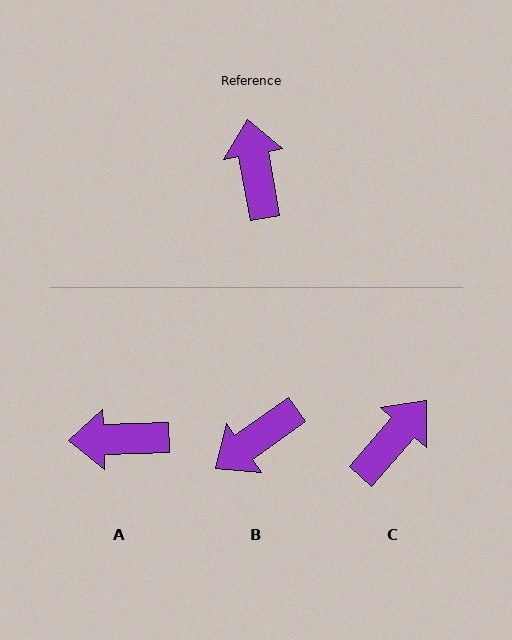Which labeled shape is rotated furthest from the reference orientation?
B, about 115 degrees away.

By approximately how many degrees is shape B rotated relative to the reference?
Approximately 115 degrees counter-clockwise.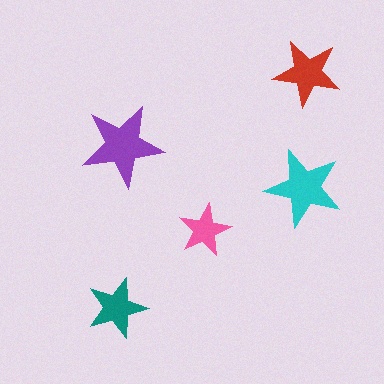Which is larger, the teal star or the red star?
The red one.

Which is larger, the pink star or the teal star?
The teal one.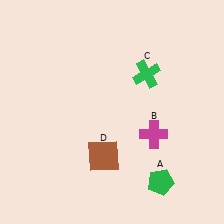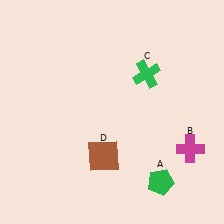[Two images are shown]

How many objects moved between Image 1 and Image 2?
1 object moved between the two images.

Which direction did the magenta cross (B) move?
The magenta cross (B) moved right.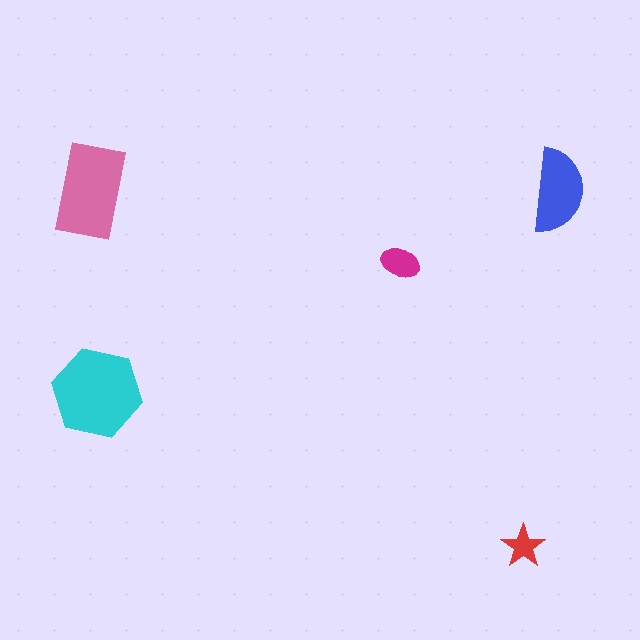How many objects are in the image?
There are 5 objects in the image.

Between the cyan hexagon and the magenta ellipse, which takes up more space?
The cyan hexagon.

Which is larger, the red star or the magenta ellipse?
The magenta ellipse.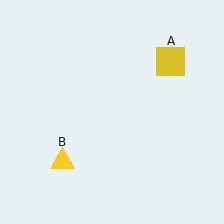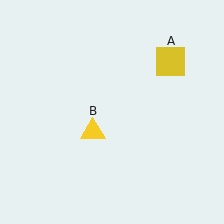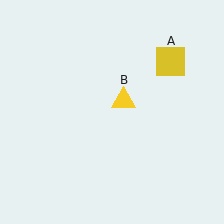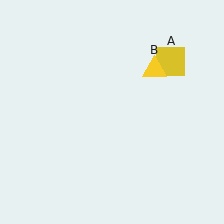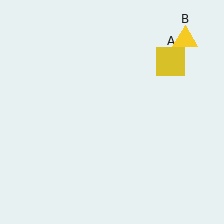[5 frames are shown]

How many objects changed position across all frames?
1 object changed position: yellow triangle (object B).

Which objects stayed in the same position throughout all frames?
Yellow square (object A) remained stationary.